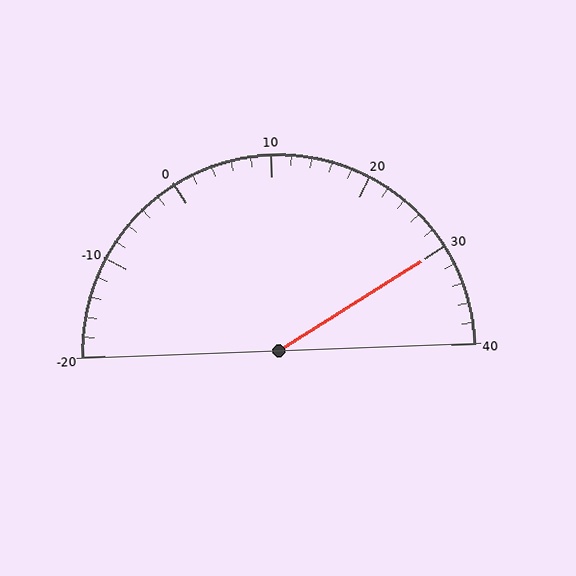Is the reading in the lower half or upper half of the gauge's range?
The reading is in the upper half of the range (-20 to 40).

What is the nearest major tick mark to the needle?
The nearest major tick mark is 30.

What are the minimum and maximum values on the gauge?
The gauge ranges from -20 to 40.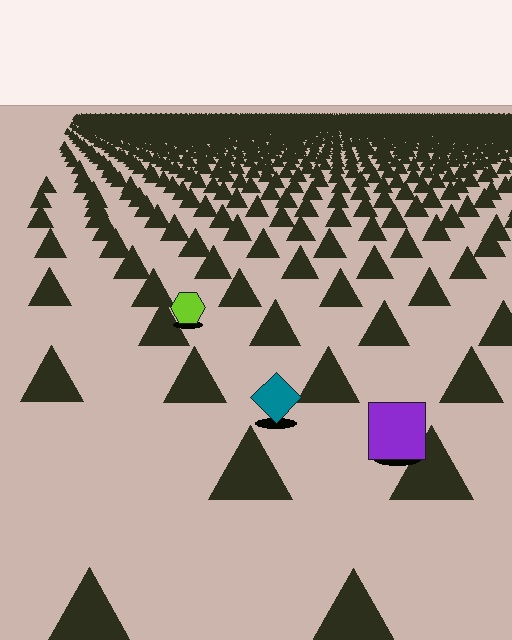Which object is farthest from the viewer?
The lime hexagon is farthest from the viewer. It appears smaller and the ground texture around it is denser.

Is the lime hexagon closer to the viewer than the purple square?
No. The purple square is closer — you can tell from the texture gradient: the ground texture is coarser near it.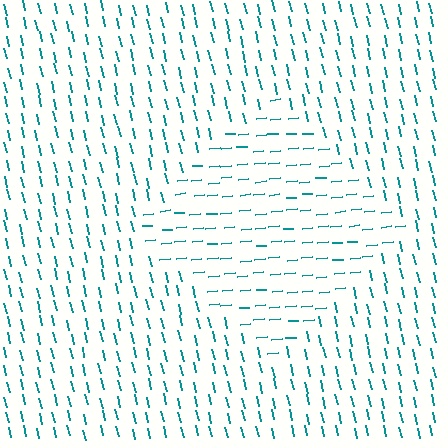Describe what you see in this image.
The image is filled with small teal line segments. A diamond region in the image has lines oriented differently from the surrounding lines, creating a visible texture boundary.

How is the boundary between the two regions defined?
The boundary is defined purely by a change in line orientation (approximately 82 degrees difference). All lines are the same color and thickness.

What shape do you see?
I see a diamond.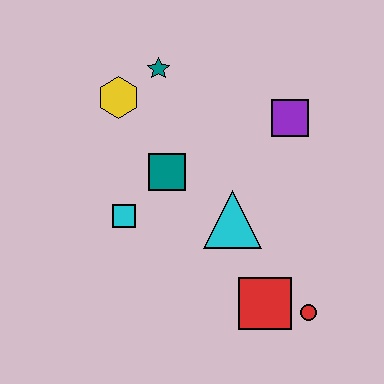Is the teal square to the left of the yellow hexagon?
No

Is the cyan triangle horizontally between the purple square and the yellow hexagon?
Yes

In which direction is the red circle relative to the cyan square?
The red circle is to the right of the cyan square.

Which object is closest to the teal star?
The yellow hexagon is closest to the teal star.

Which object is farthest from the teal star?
The red circle is farthest from the teal star.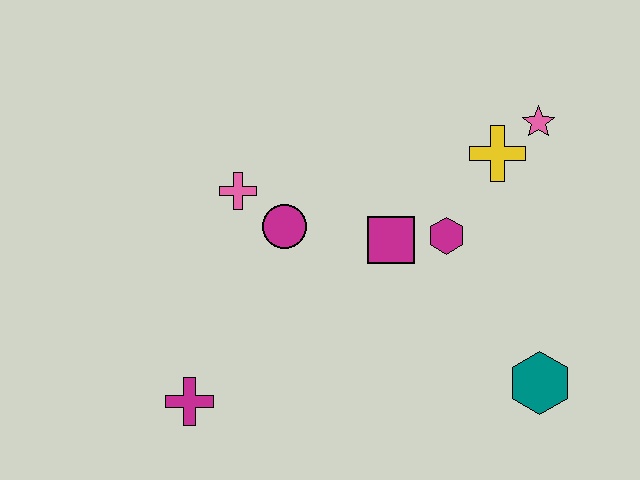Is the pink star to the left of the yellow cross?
No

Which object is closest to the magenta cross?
The magenta circle is closest to the magenta cross.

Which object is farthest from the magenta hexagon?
The magenta cross is farthest from the magenta hexagon.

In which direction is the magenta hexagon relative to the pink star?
The magenta hexagon is below the pink star.